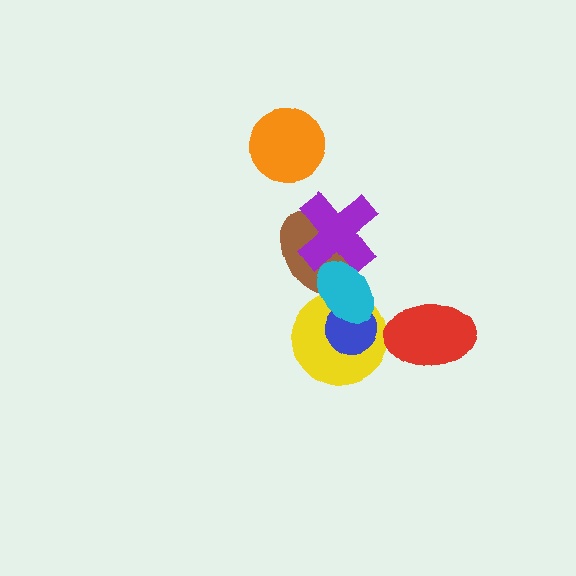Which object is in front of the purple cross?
The cyan ellipse is in front of the purple cross.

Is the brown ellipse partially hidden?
Yes, it is partially covered by another shape.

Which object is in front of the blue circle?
The cyan ellipse is in front of the blue circle.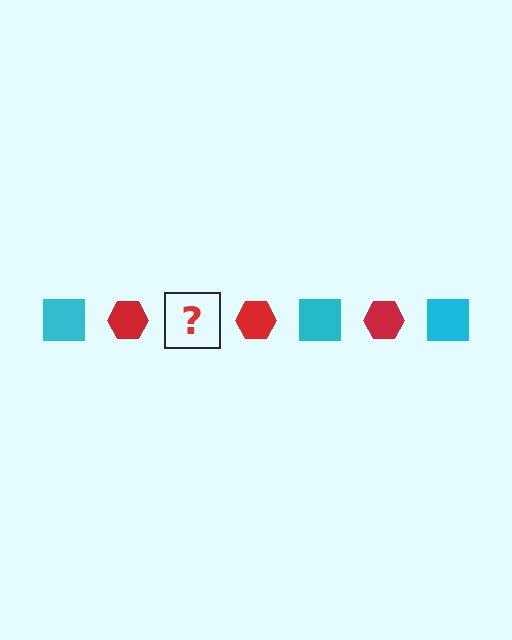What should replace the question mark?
The question mark should be replaced with a cyan square.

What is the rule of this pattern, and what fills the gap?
The rule is that the pattern alternates between cyan square and red hexagon. The gap should be filled with a cyan square.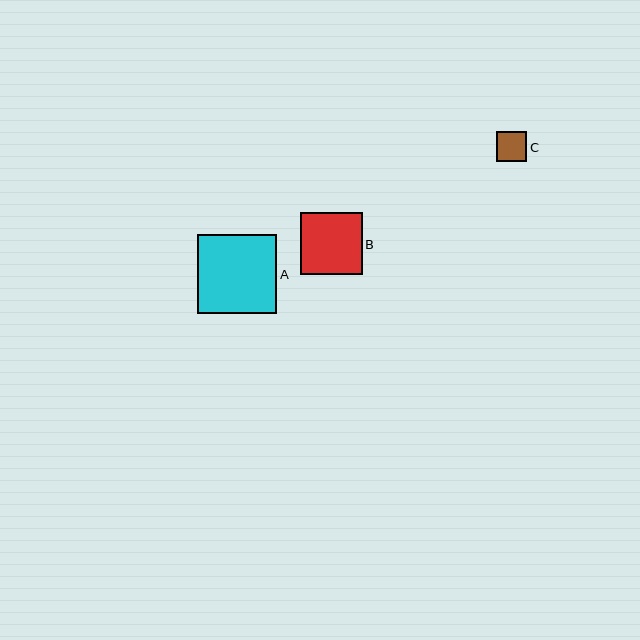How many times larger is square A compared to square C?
Square A is approximately 2.6 times the size of square C.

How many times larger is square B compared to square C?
Square B is approximately 2.1 times the size of square C.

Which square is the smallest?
Square C is the smallest with a size of approximately 30 pixels.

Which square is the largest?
Square A is the largest with a size of approximately 79 pixels.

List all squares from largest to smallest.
From largest to smallest: A, B, C.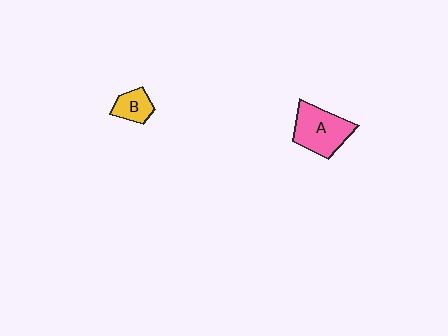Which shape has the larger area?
Shape A (pink).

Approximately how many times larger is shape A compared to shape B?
Approximately 2.1 times.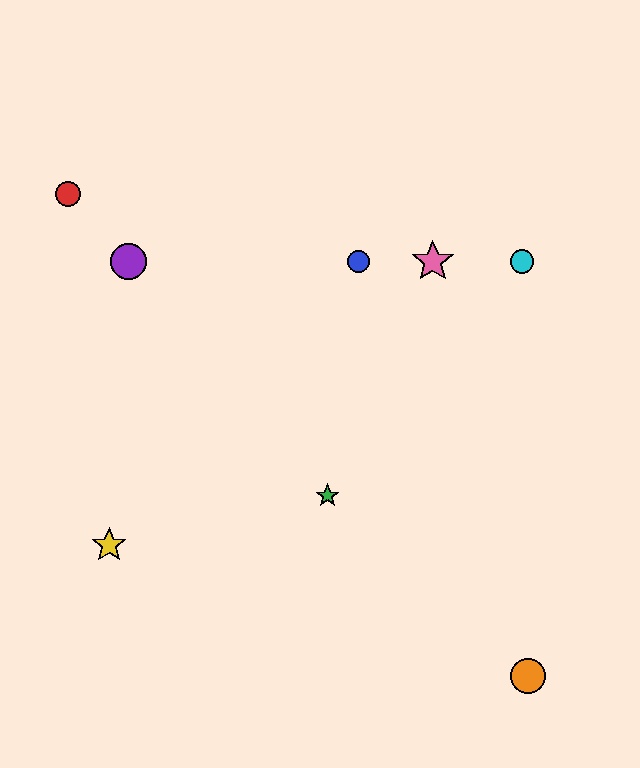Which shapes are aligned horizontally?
The blue circle, the purple circle, the cyan circle, the pink star are aligned horizontally.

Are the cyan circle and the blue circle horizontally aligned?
Yes, both are at y≈261.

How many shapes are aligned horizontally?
4 shapes (the blue circle, the purple circle, the cyan circle, the pink star) are aligned horizontally.